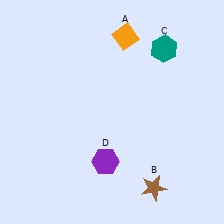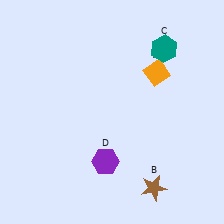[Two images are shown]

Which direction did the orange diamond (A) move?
The orange diamond (A) moved down.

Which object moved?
The orange diamond (A) moved down.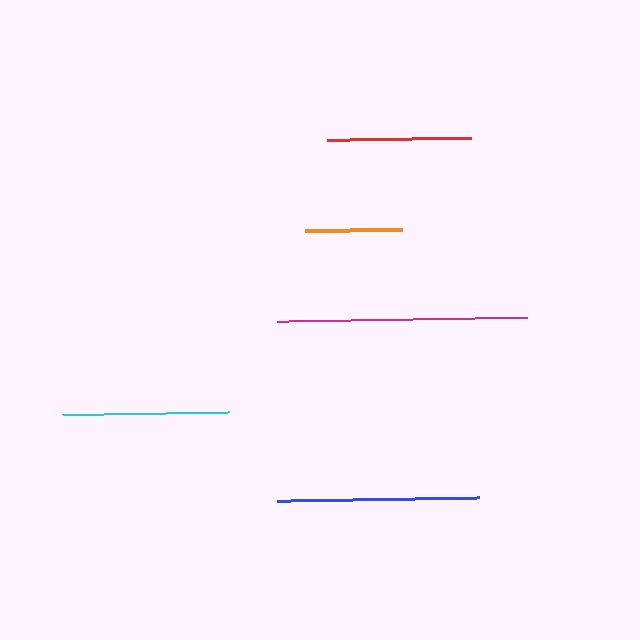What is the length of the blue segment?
The blue segment is approximately 202 pixels long.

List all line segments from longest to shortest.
From longest to shortest: magenta, blue, cyan, red, orange.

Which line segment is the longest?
The magenta line is the longest at approximately 250 pixels.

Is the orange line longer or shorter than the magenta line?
The magenta line is longer than the orange line.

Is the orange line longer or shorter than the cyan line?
The cyan line is longer than the orange line.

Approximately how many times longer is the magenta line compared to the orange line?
The magenta line is approximately 2.6 times the length of the orange line.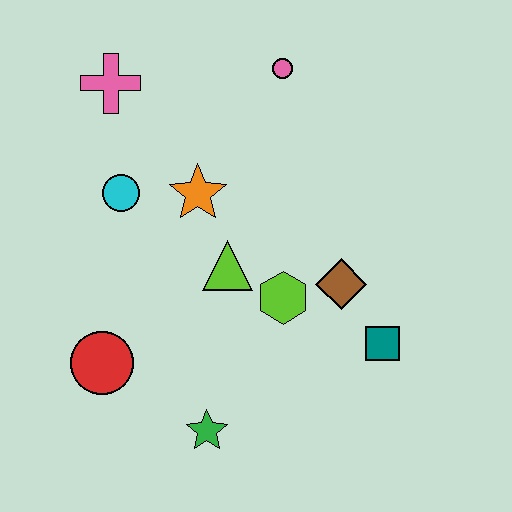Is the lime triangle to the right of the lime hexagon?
No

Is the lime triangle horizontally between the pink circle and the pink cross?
Yes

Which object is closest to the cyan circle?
The orange star is closest to the cyan circle.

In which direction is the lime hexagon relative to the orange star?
The lime hexagon is below the orange star.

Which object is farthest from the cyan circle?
The teal square is farthest from the cyan circle.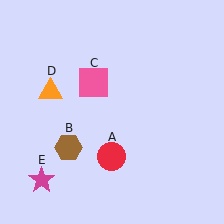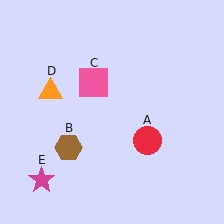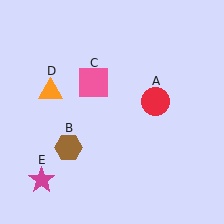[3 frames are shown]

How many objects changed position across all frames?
1 object changed position: red circle (object A).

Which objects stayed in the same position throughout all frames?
Brown hexagon (object B) and pink square (object C) and orange triangle (object D) and magenta star (object E) remained stationary.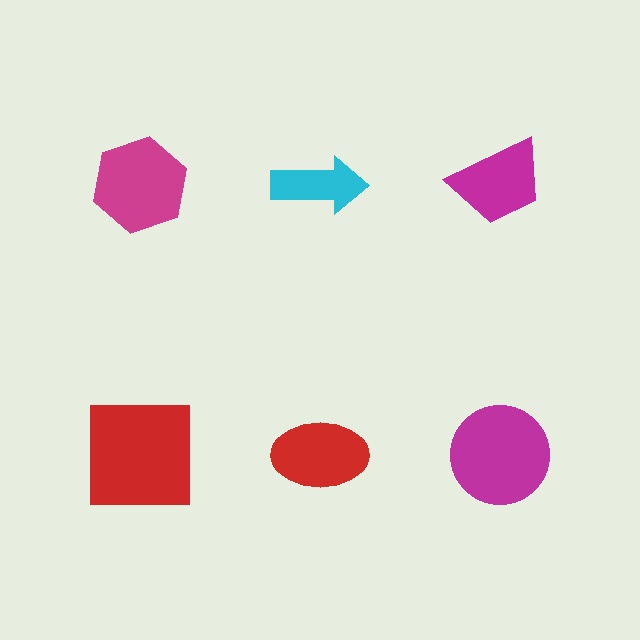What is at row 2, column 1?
A red square.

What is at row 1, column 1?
A magenta hexagon.